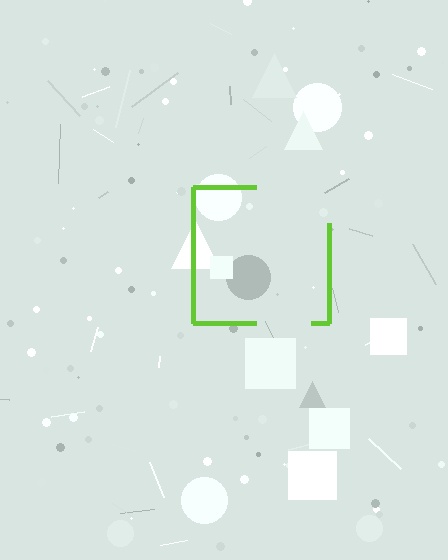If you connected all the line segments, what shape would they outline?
They would outline a square.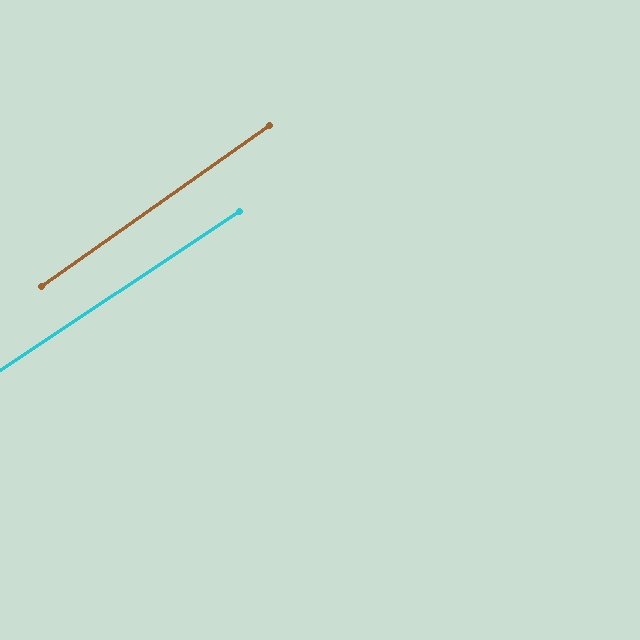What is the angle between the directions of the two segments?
Approximately 2 degrees.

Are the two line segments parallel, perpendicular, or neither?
Parallel — their directions differ by only 1.8°.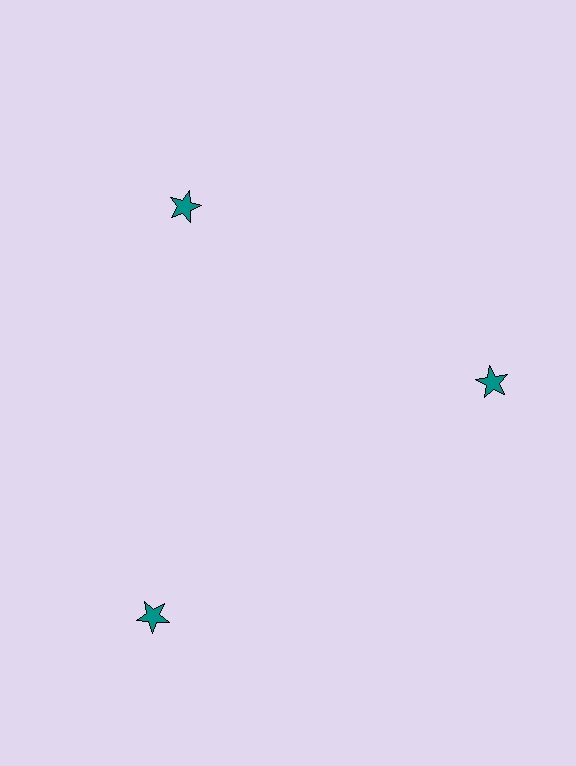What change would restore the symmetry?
The symmetry would be restored by moving it inward, back onto the ring so that all 3 stars sit at equal angles and equal distance from the center.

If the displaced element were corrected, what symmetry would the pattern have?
It would have 3-fold rotational symmetry — the pattern would map onto itself every 120 degrees.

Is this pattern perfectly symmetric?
No. The 3 teal stars are arranged in a ring, but one element near the 7 o'clock position is pushed outward from the center, breaking the 3-fold rotational symmetry.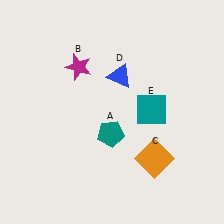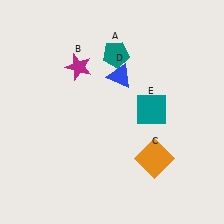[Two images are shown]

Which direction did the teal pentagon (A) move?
The teal pentagon (A) moved up.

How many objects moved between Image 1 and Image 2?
1 object moved between the two images.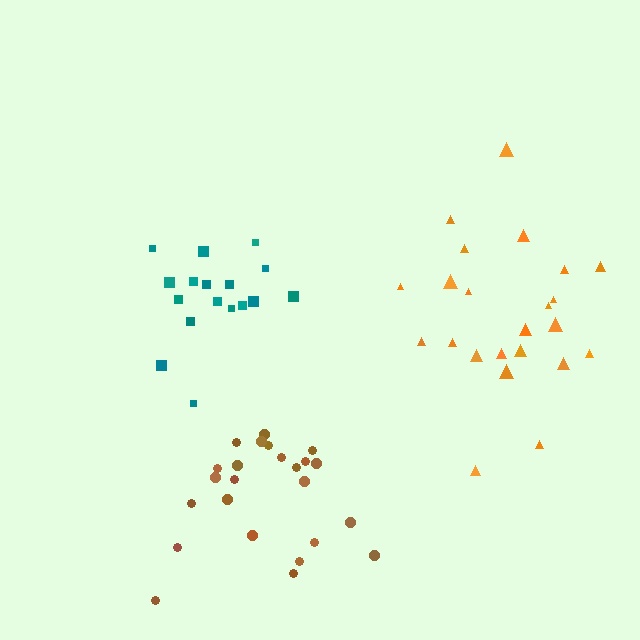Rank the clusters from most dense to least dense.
teal, brown, orange.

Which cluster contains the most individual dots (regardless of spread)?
Brown (24).